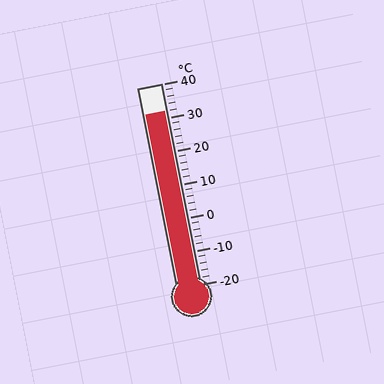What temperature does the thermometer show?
The thermometer shows approximately 32°C.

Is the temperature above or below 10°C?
The temperature is above 10°C.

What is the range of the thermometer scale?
The thermometer scale ranges from -20°C to 40°C.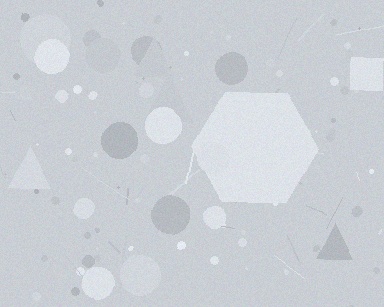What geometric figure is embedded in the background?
A hexagon is embedded in the background.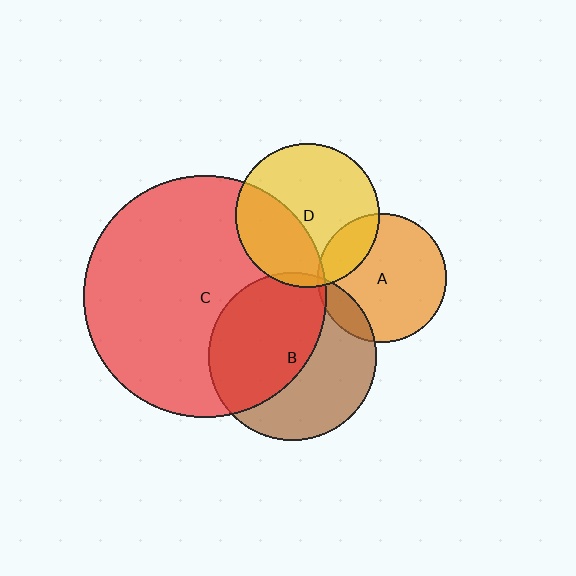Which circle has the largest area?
Circle C (red).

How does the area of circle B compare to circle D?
Approximately 1.4 times.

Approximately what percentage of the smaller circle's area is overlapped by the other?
Approximately 35%.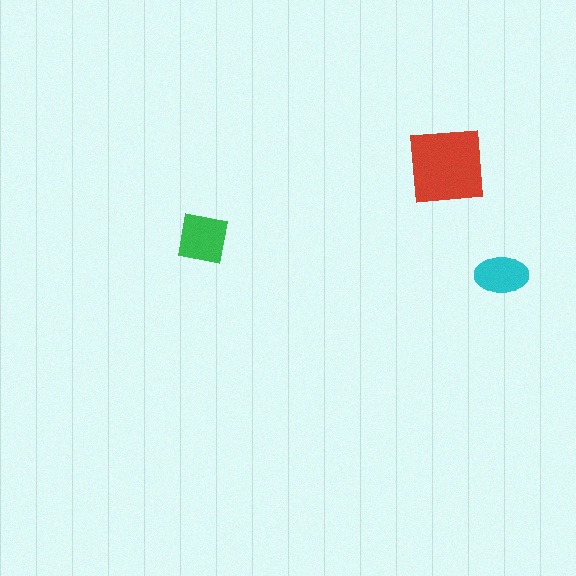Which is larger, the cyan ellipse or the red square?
The red square.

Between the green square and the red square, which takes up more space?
The red square.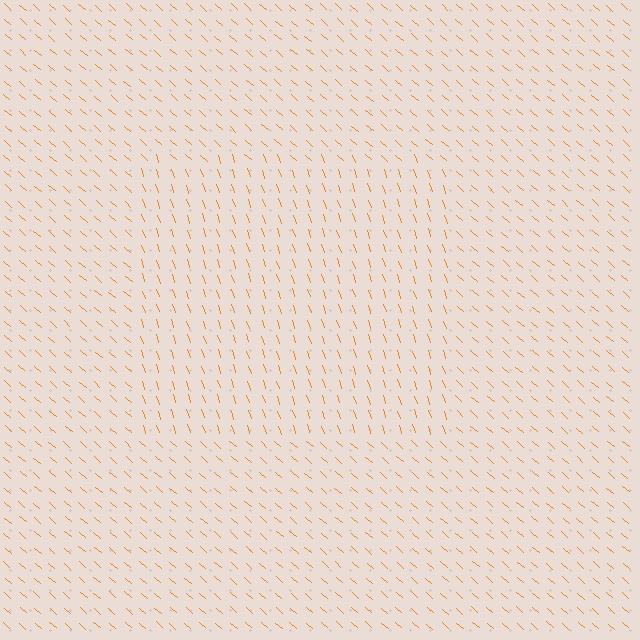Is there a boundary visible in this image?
Yes, there is a texture boundary formed by a change in line orientation.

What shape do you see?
I see a rectangle.